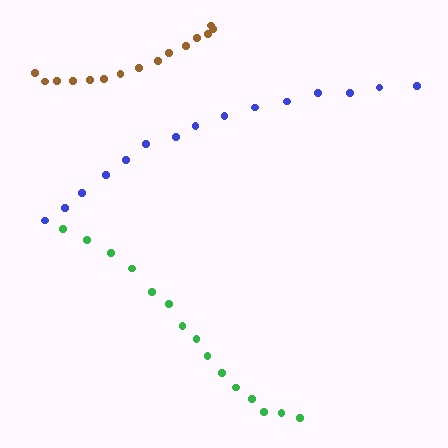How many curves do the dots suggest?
There are 3 distinct paths.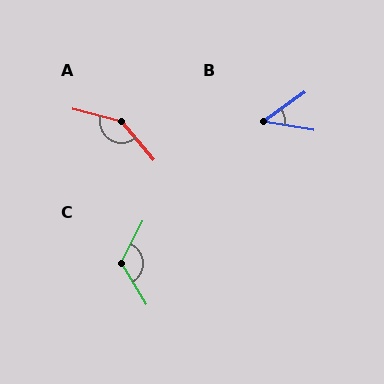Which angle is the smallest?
B, at approximately 45 degrees.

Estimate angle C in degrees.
Approximately 122 degrees.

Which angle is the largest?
A, at approximately 145 degrees.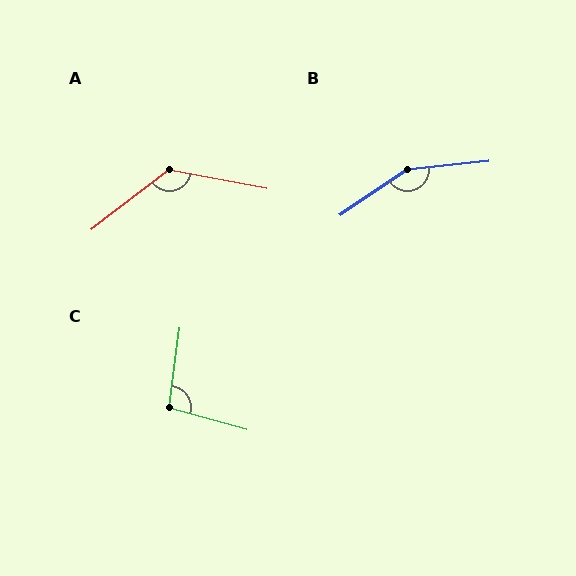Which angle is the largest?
B, at approximately 152 degrees.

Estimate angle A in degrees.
Approximately 132 degrees.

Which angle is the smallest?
C, at approximately 99 degrees.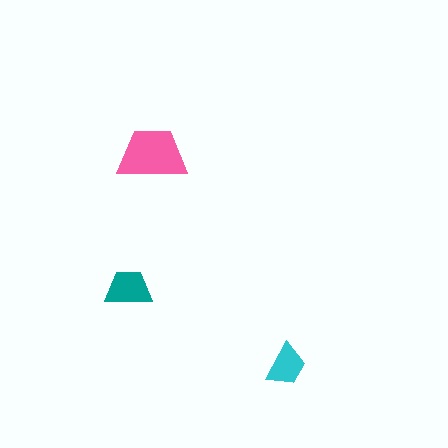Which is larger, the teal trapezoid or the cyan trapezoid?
The teal one.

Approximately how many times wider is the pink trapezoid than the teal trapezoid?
About 1.5 times wider.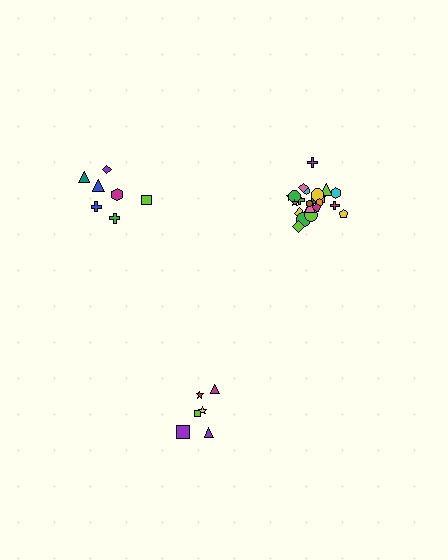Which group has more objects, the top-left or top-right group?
The top-right group.